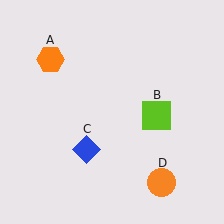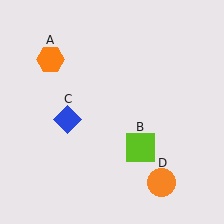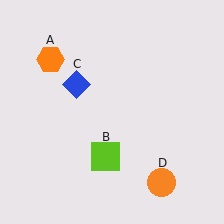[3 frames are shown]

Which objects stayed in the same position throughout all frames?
Orange hexagon (object A) and orange circle (object D) remained stationary.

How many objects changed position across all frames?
2 objects changed position: lime square (object B), blue diamond (object C).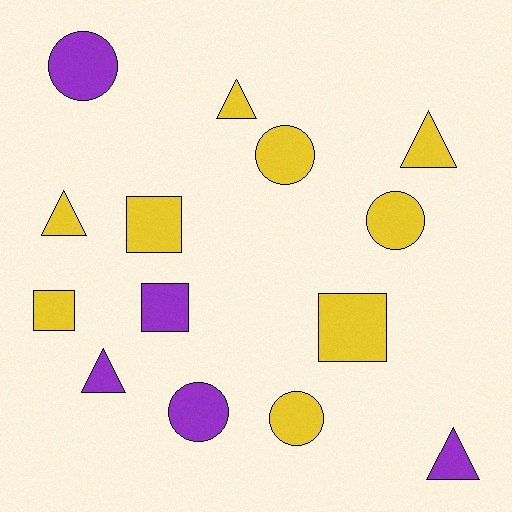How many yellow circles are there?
There are 3 yellow circles.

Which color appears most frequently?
Yellow, with 9 objects.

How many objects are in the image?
There are 14 objects.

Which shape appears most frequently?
Circle, with 5 objects.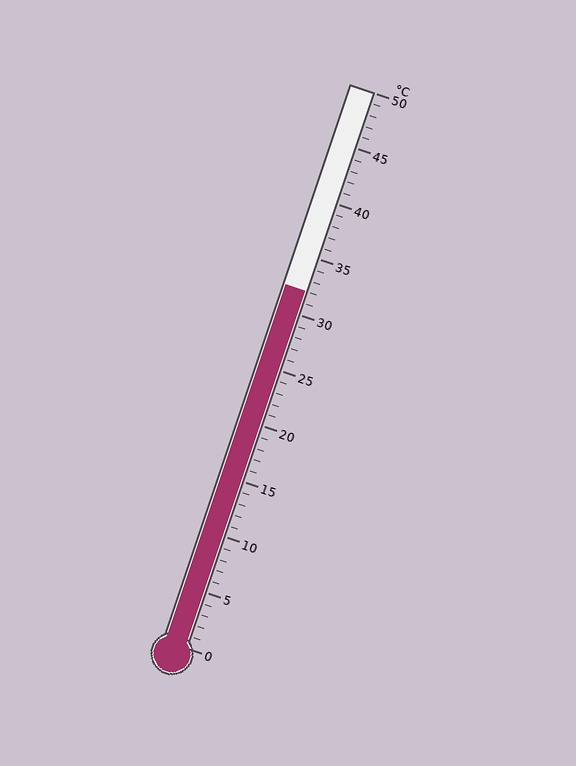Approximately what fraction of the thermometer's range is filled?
The thermometer is filled to approximately 65% of its range.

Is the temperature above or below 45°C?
The temperature is below 45°C.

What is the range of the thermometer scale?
The thermometer scale ranges from 0°C to 50°C.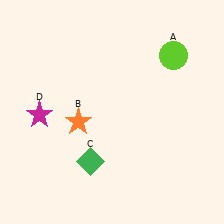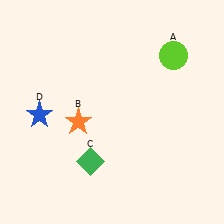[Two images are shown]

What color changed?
The star (D) changed from magenta in Image 1 to blue in Image 2.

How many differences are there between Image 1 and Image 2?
There is 1 difference between the two images.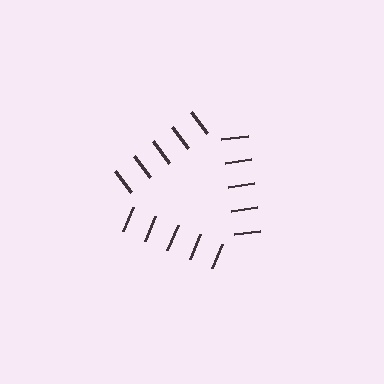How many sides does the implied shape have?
3 sides — the line-ends trace a triangle.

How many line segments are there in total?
15 — 5 along each of the 3 edges.